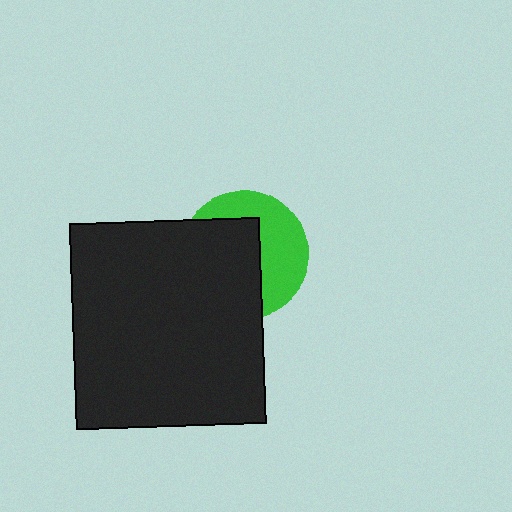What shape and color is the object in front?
The object in front is a black rectangle.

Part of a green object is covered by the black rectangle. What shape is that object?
It is a circle.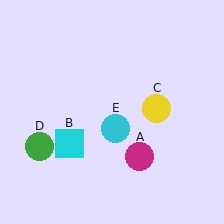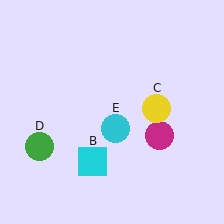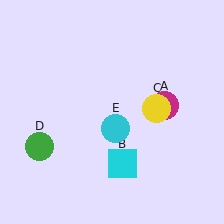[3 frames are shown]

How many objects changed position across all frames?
2 objects changed position: magenta circle (object A), cyan square (object B).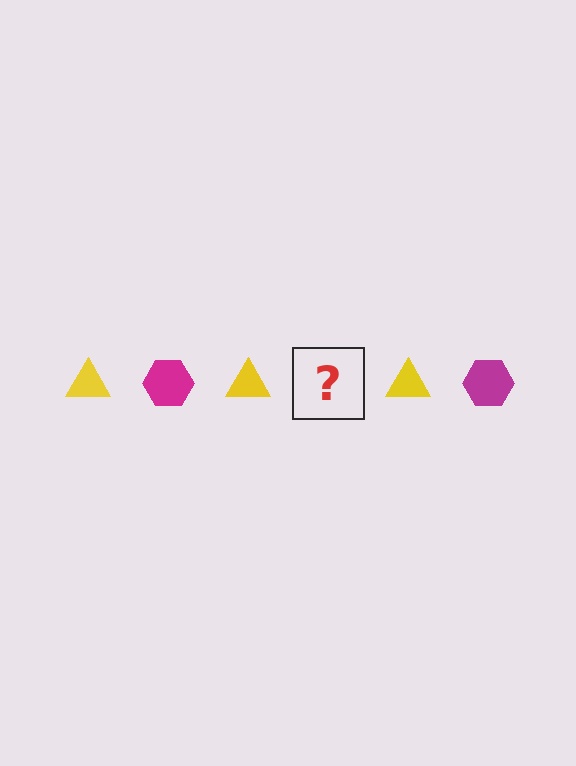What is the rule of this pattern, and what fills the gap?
The rule is that the pattern alternates between yellow triangle and magenta hexagon. The gap should be filled with a magenta hexagon.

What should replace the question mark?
The question mark should be replaced with a magenta hexagon.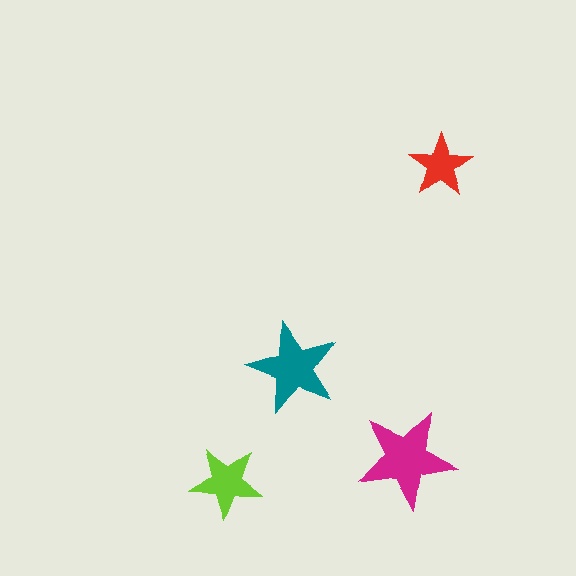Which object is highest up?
The red star is topmost.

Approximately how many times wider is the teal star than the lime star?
About 1.5 times wider.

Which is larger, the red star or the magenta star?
The magenta one.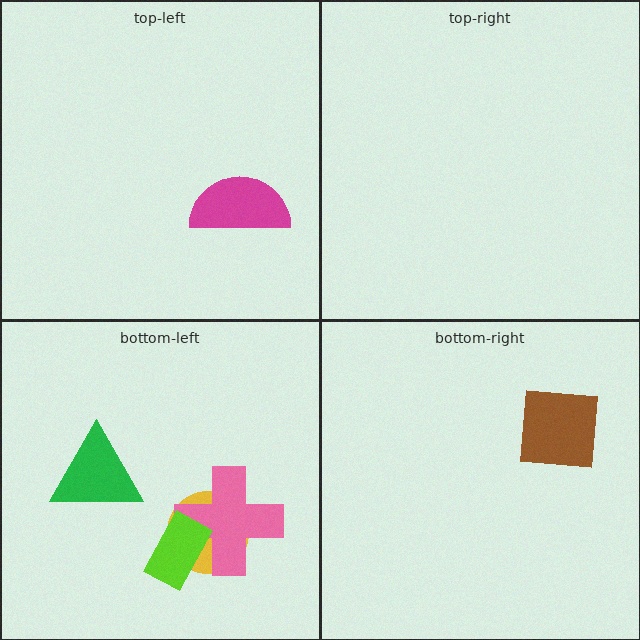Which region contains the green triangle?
The bottom-left region.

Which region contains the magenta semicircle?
The top-left region.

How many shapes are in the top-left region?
1.